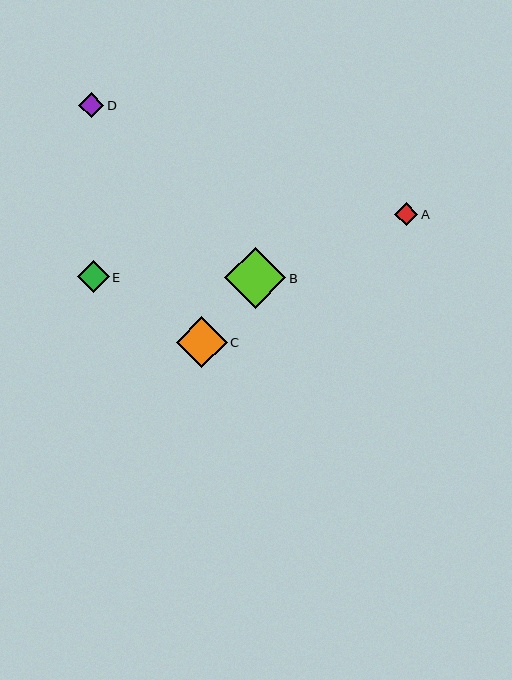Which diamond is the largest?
Diamond B is the largest with a size of approximately 62 pixels.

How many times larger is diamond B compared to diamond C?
Diamond B is approximately 1.2 times the size of diamond C.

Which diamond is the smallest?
Diamond A is the smallest with a size of approximately 23 pixels.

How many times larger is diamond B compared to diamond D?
Diamond B is approximately 2.5 times the size of diamond D.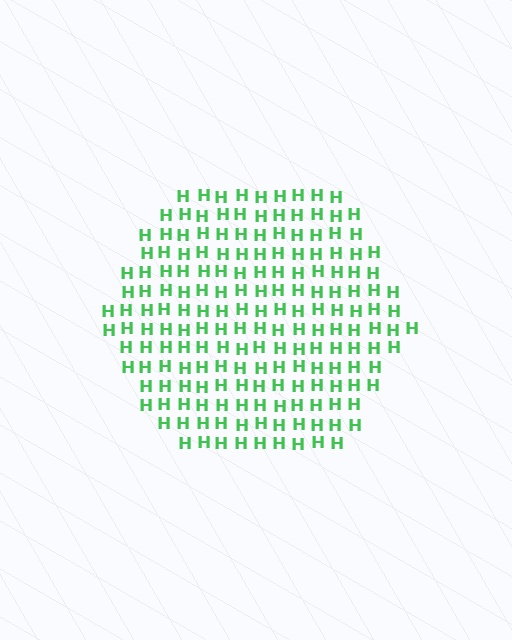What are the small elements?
The small elements are letter H's.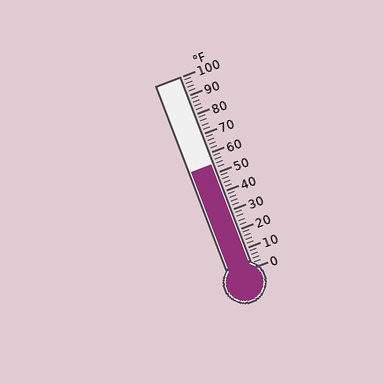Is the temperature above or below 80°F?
The temperature is below 80°F.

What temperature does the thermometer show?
The thermometer shows approximately 54°F.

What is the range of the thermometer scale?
The thermometer scale ranges from 0°F to 100°F.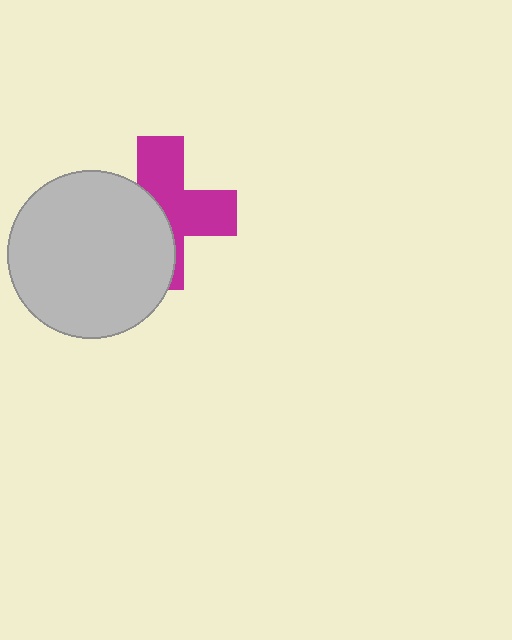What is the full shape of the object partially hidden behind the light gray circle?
The partially hidden object is a magenta cross.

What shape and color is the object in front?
The object in front is a light gray circle.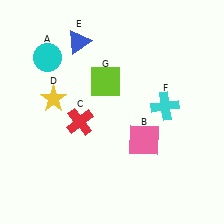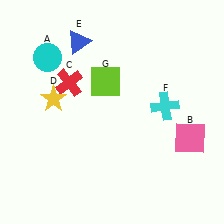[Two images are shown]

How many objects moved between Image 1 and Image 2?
2 objects moved between the two images.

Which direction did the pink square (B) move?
The pink square (B) moved right.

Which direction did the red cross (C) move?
The red cross (C) moved up.